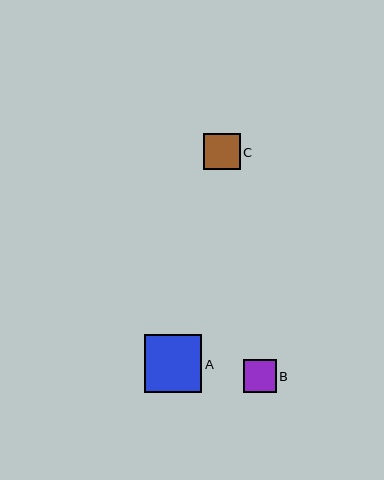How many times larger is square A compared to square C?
Square A is approximately 1.6 times the size of square C.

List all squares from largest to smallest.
From largest to smallest: A, C, B.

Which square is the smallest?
Square B is the smallest with a size of approximately 33 pixels.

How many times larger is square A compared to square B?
Square A is approximately 1.7 times the size of square B.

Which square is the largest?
Square A is the largest with a size of approximately 57 pixels.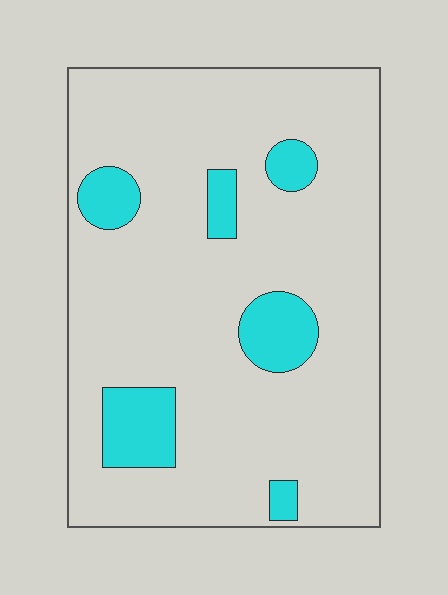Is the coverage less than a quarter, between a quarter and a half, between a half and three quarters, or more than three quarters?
Less than a quarter.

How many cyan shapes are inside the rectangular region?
6.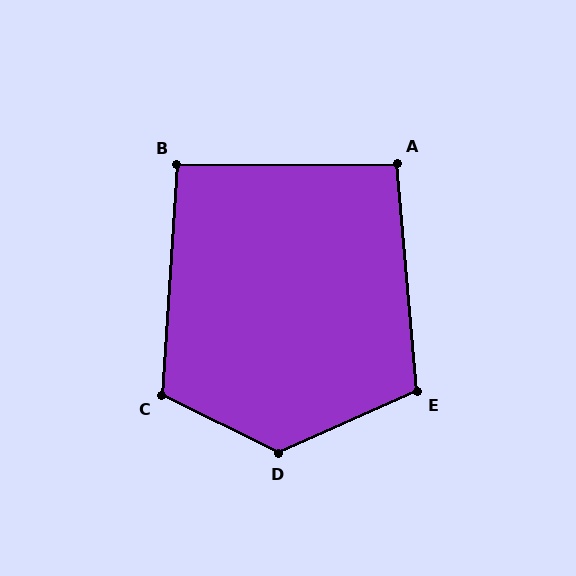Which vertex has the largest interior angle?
D, at approximately 130 degrees.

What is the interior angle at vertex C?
Approximately 113 degrees (obtuse).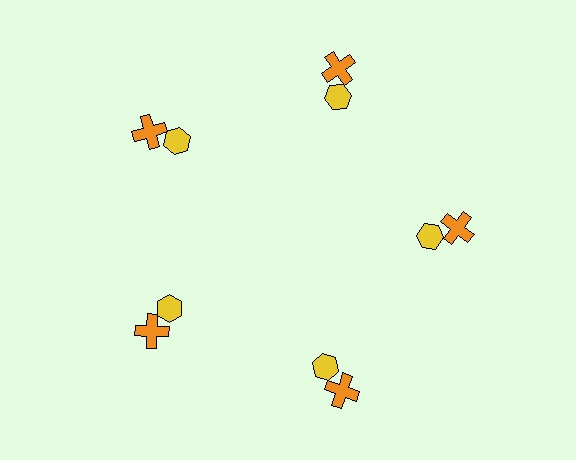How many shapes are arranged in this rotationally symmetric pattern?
There are 10 shapes, arranged in 5 groups of 2.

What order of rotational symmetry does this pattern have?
This pattern has 5-fold rotational symmetry.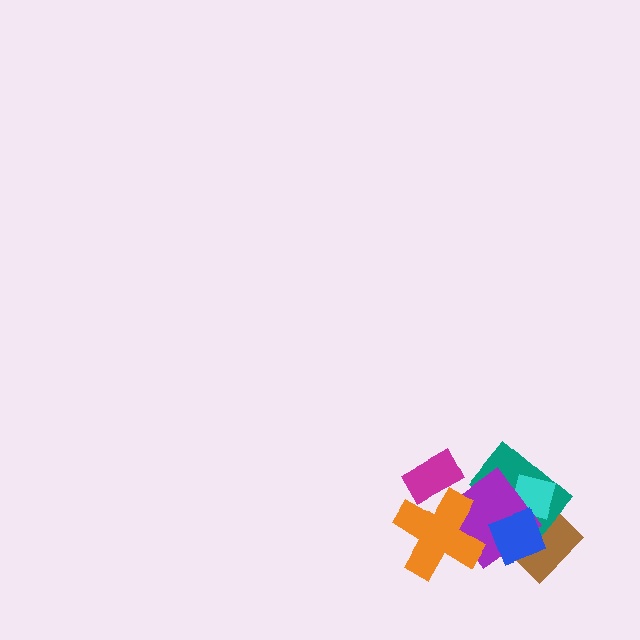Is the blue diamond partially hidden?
No, no other shape covers it.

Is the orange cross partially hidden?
Yes, it is partially covered by another shape.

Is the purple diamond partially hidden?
Yes, it is partially covered by another shape.